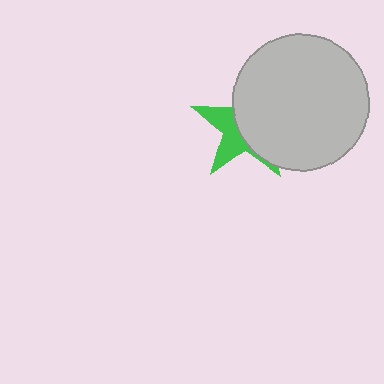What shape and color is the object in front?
The object in front is a light gray circle.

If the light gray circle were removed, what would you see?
You would see the complete green star.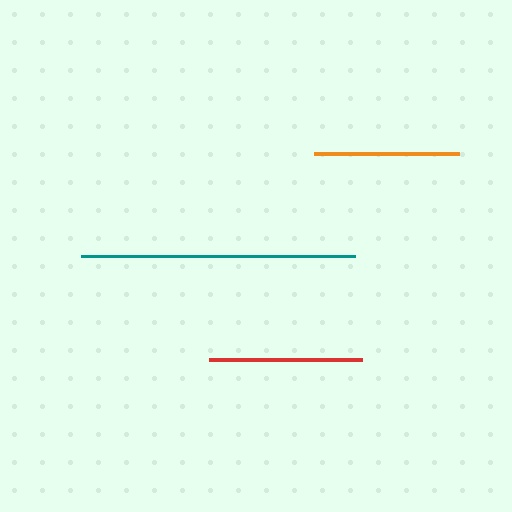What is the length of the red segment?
The red segment is approximately 153 pixels long.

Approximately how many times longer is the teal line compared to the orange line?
The teal line is approximately 1.9 times the length of the orange line.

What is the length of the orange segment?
The orange segment is approximately 145 pixels long.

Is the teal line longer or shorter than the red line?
The teal line is longer than the red line.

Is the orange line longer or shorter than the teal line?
The teal line is longer than the orange line.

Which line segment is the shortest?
The orange line is the shortest at approximately 145 pixels.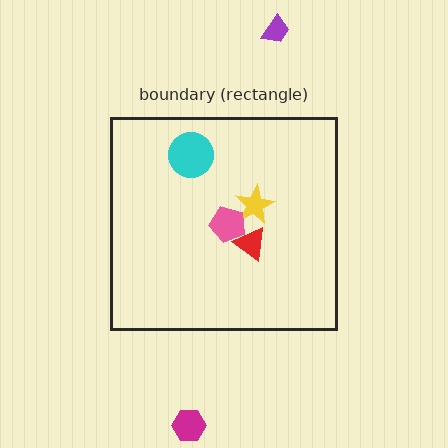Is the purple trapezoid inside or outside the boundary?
Outside.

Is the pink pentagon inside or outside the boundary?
Inside.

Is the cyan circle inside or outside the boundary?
Inside.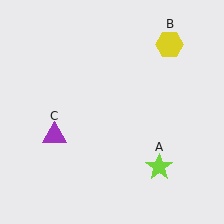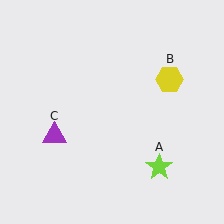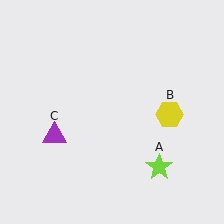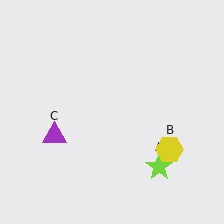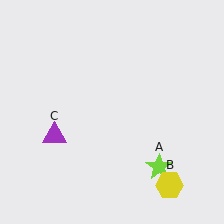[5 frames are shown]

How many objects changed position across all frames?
1 object changed position: yellow hexagon (object B).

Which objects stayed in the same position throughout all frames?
Lime star (object A) and purple triangle (object C) remained stationary.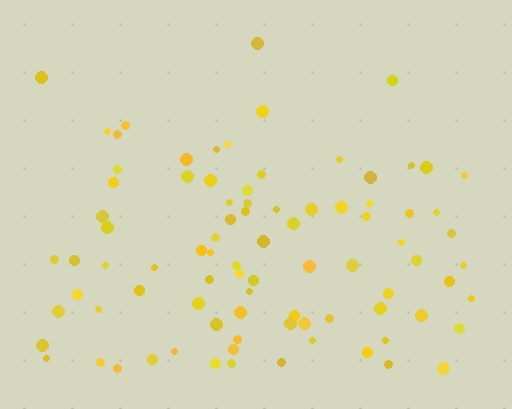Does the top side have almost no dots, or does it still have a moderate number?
Still a moderate number, just noticeably fewer than the bottom.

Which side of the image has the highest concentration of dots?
The bottom.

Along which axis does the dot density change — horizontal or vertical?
Vertical.